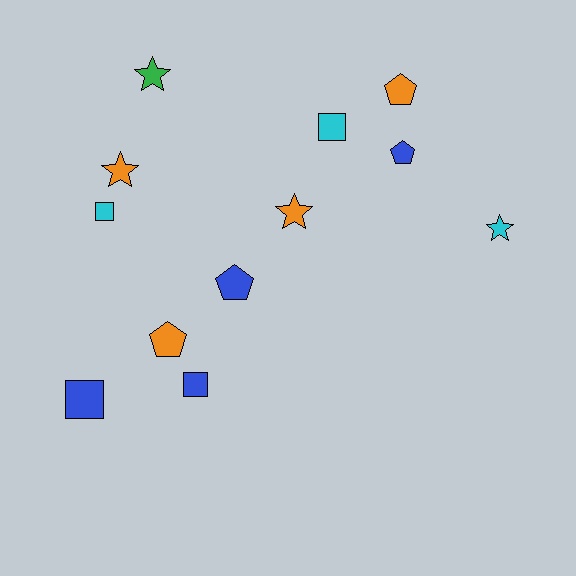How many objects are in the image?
There are 12 objects.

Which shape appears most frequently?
Pentagon, with 4 objects.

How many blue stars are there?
There are no blue stars.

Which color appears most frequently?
Orange, with 4 objects.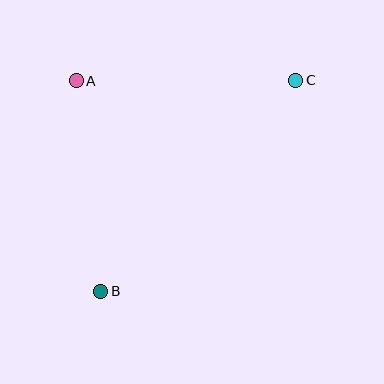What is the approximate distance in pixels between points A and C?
The distance between A and C is approximately 220 pixels.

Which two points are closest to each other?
Points A and B are closest to each other.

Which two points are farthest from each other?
Points B and C are farthest from each other.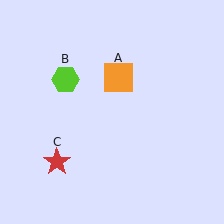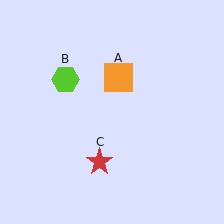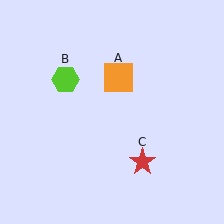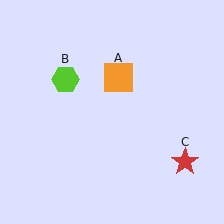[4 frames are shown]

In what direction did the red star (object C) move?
The red star (object C) moved right.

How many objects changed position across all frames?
1 object changed position: red star (object C).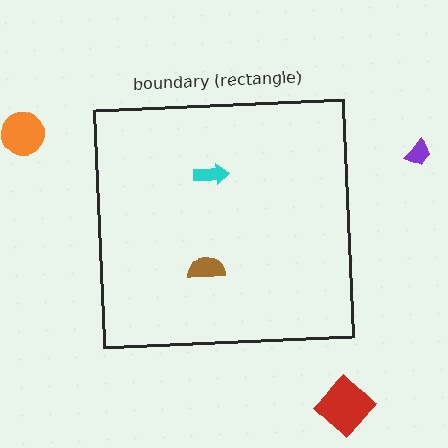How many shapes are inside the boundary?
2 inside, 3 outside.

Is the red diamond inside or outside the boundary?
Outside.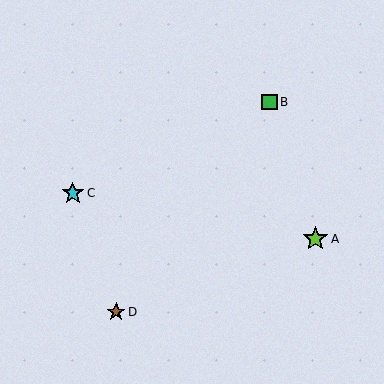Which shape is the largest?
The lime star (labeled A) is the largest.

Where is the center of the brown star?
The center of the brown star is at (116, 312).